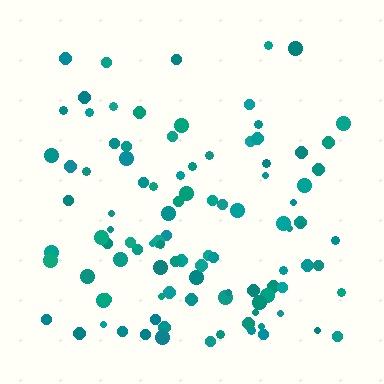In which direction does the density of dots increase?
From top to bottom, with the bottom side densest.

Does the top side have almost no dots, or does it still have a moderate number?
Still a moderate number, just noticeably fewer than the bottom.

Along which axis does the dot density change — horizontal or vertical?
Vertical.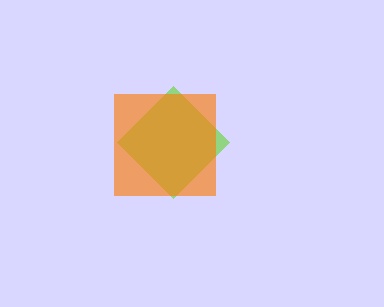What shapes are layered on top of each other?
The layered shapes are: a lime diamond, an orange square.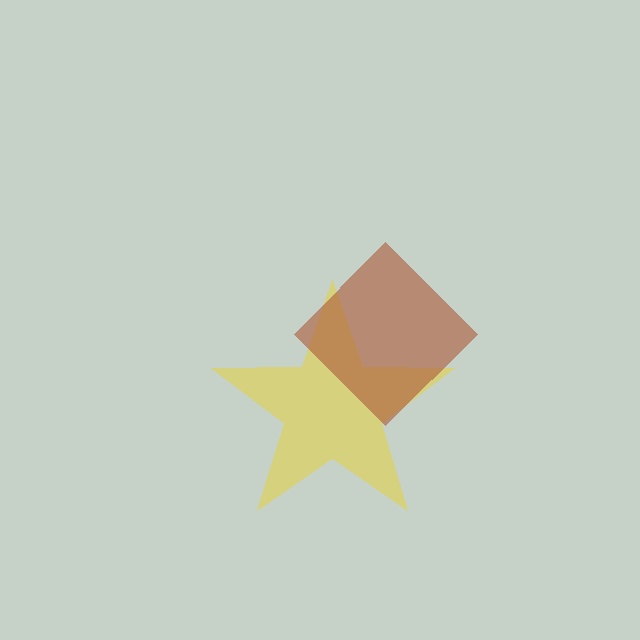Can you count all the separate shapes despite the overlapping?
Yes, there are 2 separate shapes.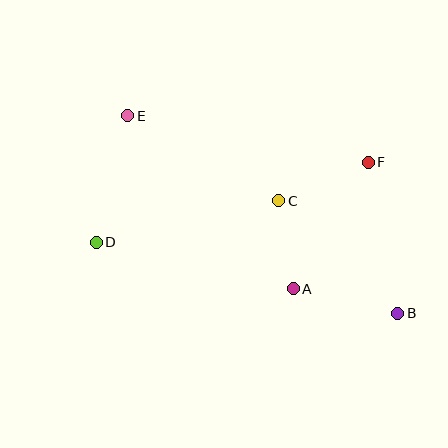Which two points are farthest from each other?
Points B and E are farthest from each other.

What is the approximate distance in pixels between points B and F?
The distance between B and F is approximately 154 pixels.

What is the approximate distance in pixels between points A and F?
The distance between A and F is approximately 147 pixels.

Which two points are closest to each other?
Points A and C are closest to each other.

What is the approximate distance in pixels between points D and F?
The distance between D and F is approximately 284 pixels.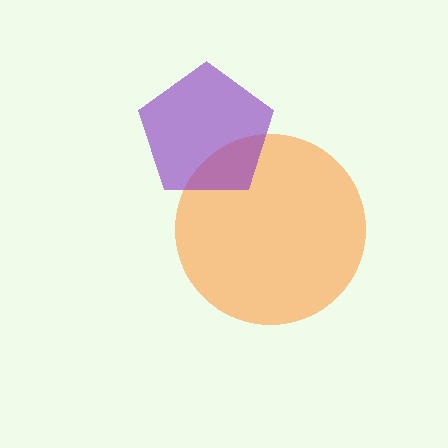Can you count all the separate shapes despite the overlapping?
Yes, there are 2 separate shapes.